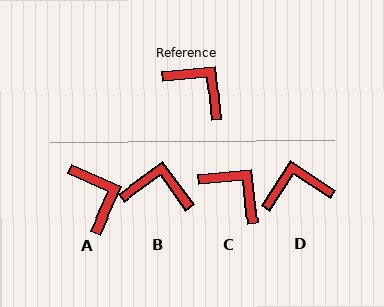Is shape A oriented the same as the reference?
No, it is off by about 29 degrees.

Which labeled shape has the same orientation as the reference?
C.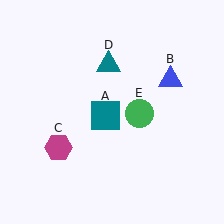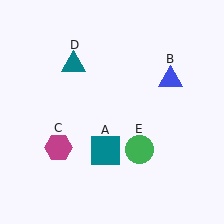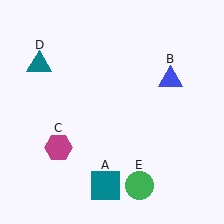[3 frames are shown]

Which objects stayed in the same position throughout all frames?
Blue triangle (object B) and magenta hexagon (object C) remained stationary.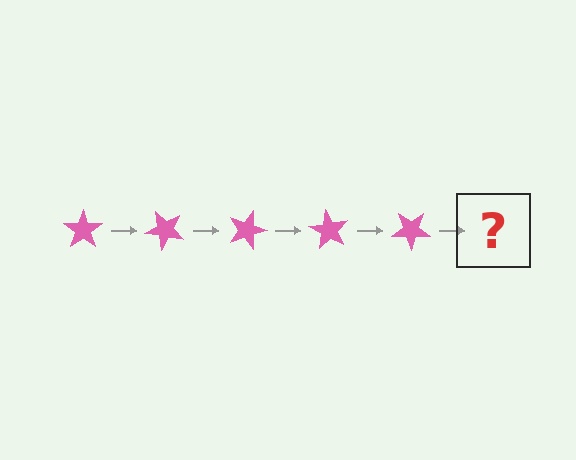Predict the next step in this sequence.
The next step is a pink star rotated 225 degrees.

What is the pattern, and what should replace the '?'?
The pattern is that the star rotates 45 degrees each step. The '?' should be a pink star rotated 225 degrees.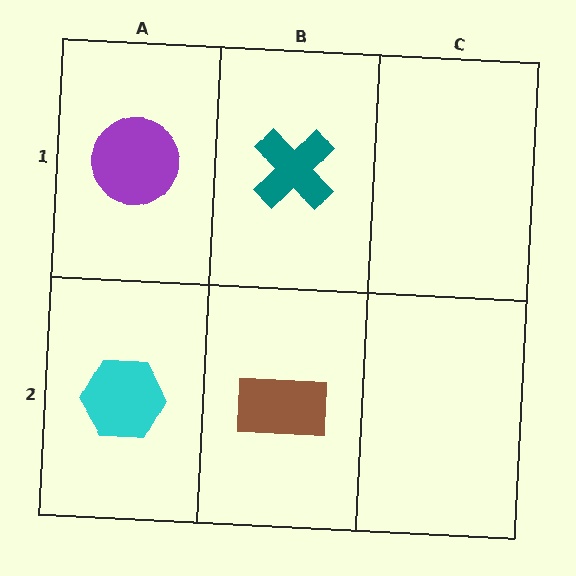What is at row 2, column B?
A brown rectangle.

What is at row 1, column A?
A purple circle.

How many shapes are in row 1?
2 shapes.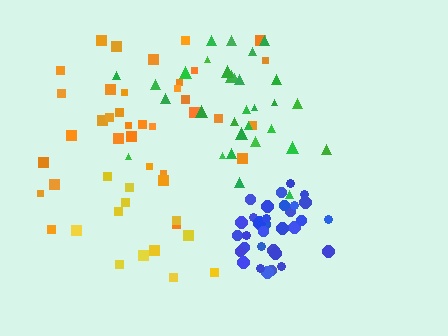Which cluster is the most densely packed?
Blue.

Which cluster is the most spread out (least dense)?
Yellow.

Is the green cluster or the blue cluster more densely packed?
Blue.